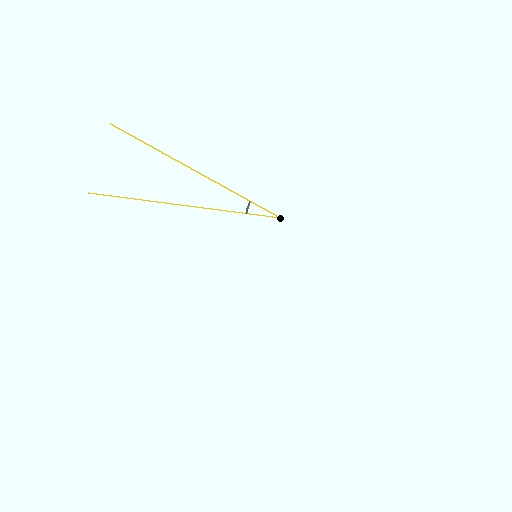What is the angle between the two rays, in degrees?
Approximately 22 degrees.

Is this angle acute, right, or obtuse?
It is acute.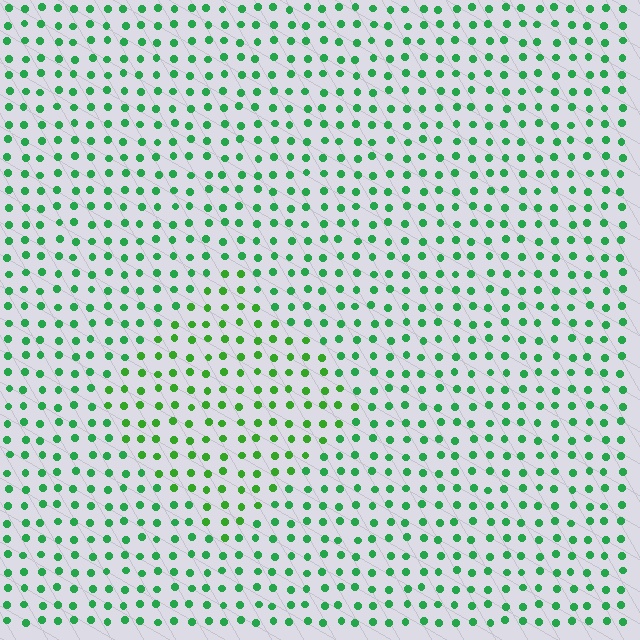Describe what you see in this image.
The image is filled with small green elements in a uniform arrangement. A diamond-shaped region is visible where the elements are tinted to a slightly different hue, forming a subtle color boundary.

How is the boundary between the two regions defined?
The boundary is defined purely by a slight shift in hue (about 23 degrees). Spacing, size, and orientation are identical on both sides.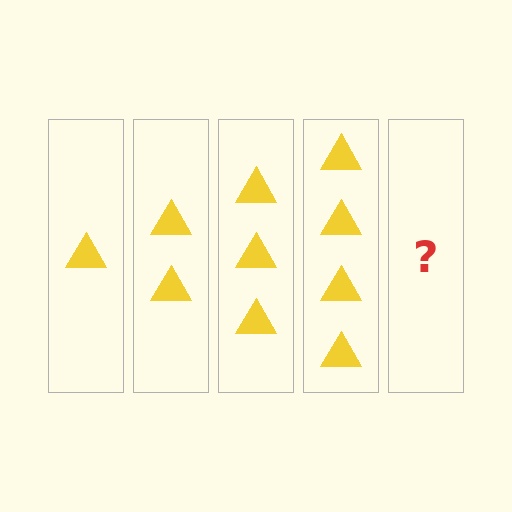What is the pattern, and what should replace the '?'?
The pattern is that each step adds one more triangle. The '?' should be 5 triangles.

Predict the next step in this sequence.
The next step is 5 triangles.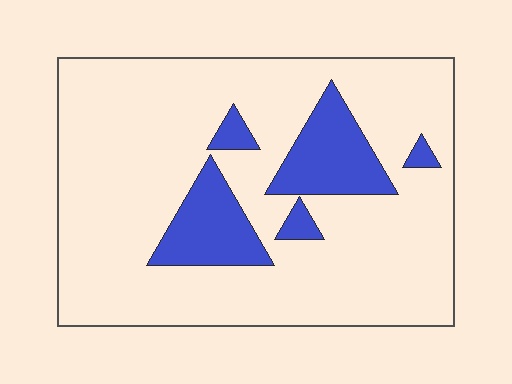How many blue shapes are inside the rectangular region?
5.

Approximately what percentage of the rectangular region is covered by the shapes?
Approximately 15%.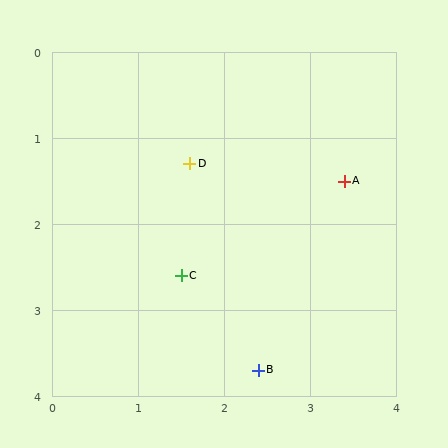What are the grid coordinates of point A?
Point A is at approximately (3.4, 1.5).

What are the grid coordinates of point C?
Point C is at approximately (1.5, 2.6).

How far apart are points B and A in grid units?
Points B and A are about 2.4 grid units apart.